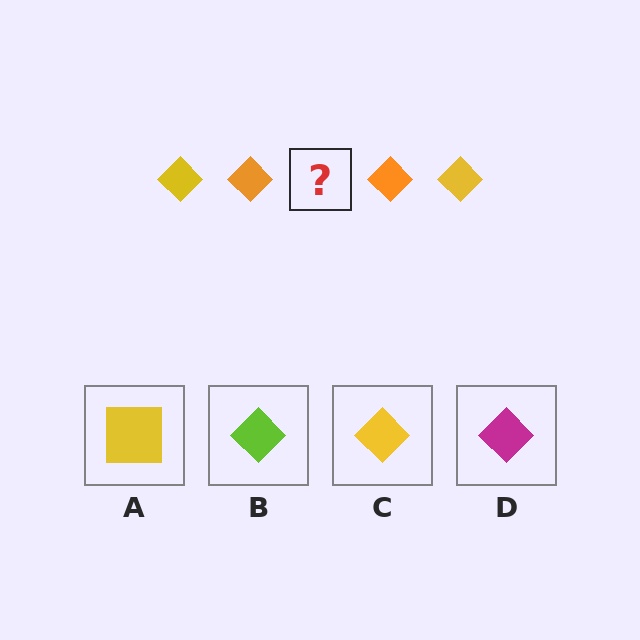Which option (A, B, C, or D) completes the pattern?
C.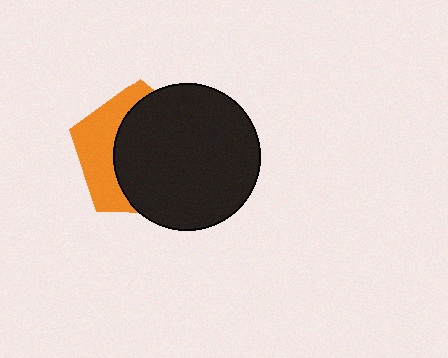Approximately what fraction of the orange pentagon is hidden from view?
Roughly 65% of the orange pentagon is hidden behind the black circle.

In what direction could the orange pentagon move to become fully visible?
The orange pentagon could move left. That would shift it out from behind the black circle entirely.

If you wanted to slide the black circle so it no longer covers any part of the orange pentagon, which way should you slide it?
Slide it right — that is the most direct way to separate the two shapes.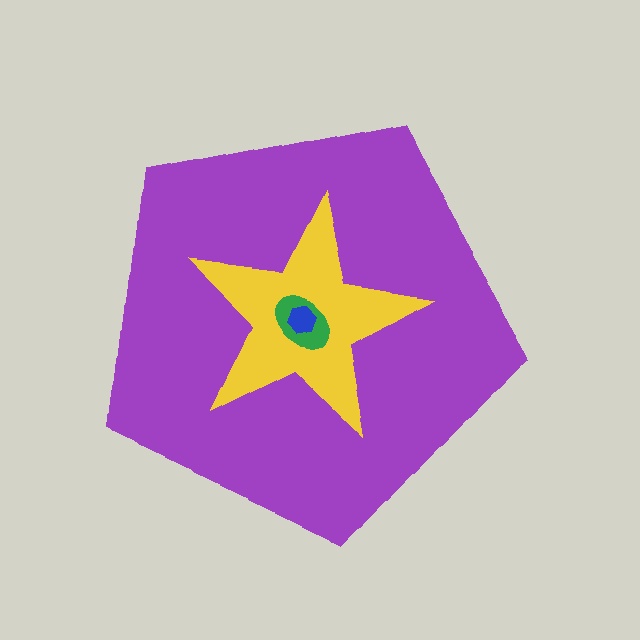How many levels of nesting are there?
4.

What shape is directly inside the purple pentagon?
The yellow star.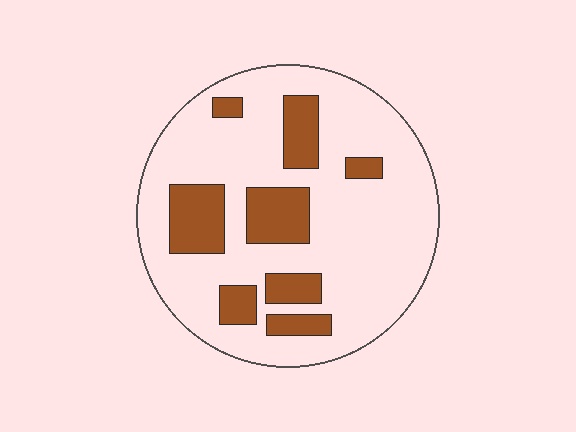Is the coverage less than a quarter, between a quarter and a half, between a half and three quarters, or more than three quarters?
Less than a quarter.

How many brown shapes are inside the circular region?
8.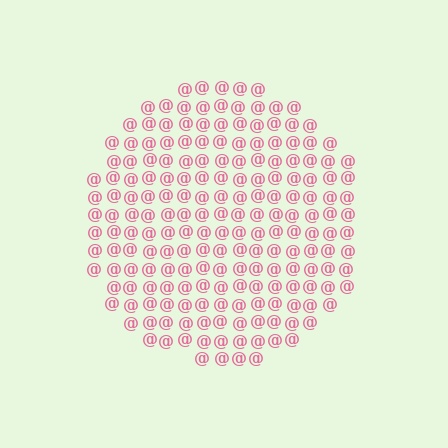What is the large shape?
The large shape is a circle.